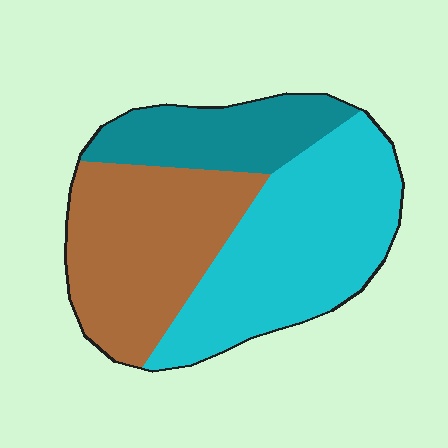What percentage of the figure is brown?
Brown covers 36% of the figure.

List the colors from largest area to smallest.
From largest to smallest: cyan, brown, teal.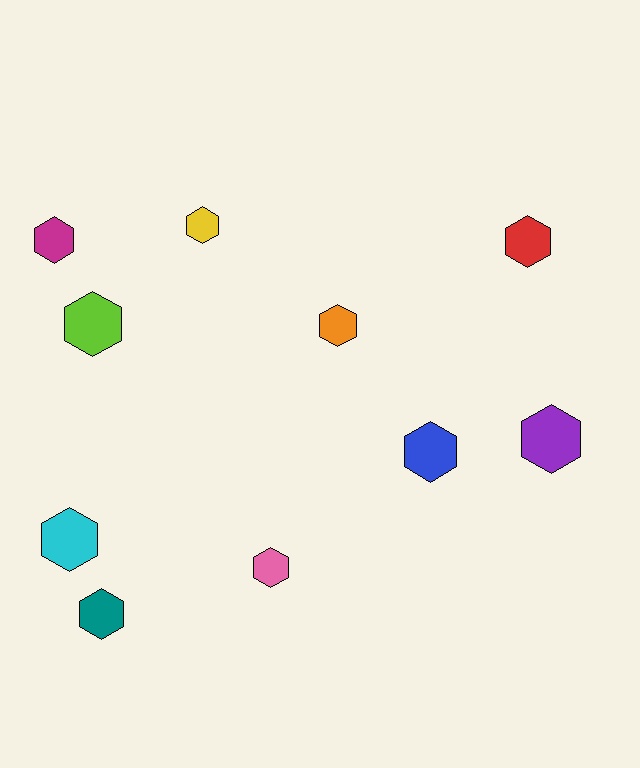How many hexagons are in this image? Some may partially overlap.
There are 10 hexagons.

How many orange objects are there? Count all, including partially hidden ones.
There is 1 orange object.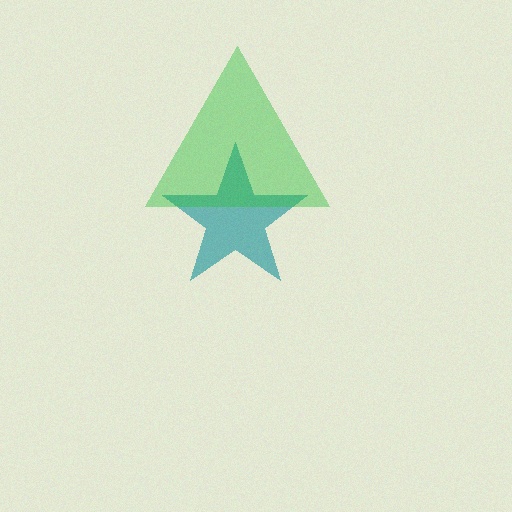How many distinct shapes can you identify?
There are 2 distinct shapes: a teal star, a green triangle.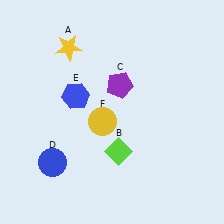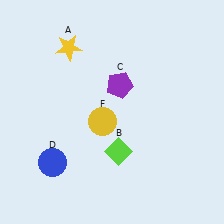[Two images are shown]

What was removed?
The blue hexagon (E) was removed in Image 2.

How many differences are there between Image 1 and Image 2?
There is 1 difference between the two images.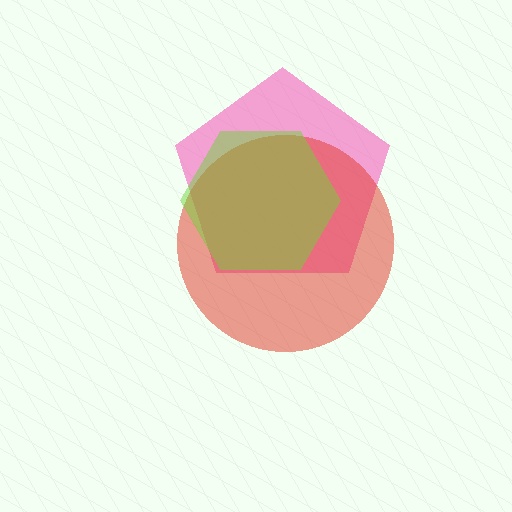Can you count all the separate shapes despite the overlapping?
Yes, there are 3 separate shapes.